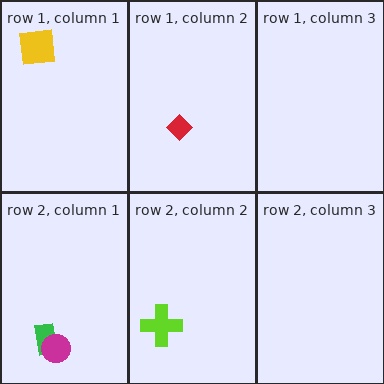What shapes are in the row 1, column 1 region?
The yellow square.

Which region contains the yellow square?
The row 1, column 1 region.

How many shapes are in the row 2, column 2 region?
1.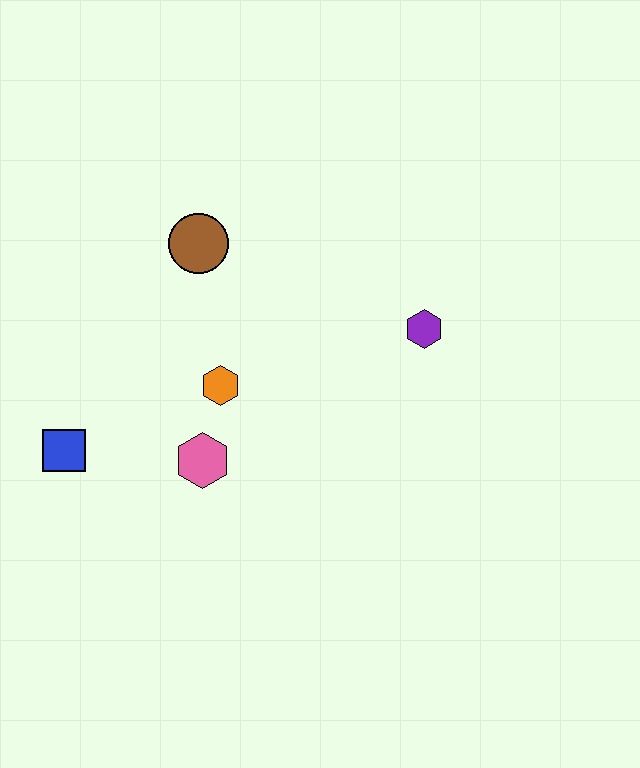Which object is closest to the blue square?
The pink hexagon is closest to the blue square.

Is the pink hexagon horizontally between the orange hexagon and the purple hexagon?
No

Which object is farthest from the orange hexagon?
The purple hexagon is farthest from the orange hexagon.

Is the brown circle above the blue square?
Yes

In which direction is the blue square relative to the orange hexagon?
The blue square is to the left of the orange hexagon.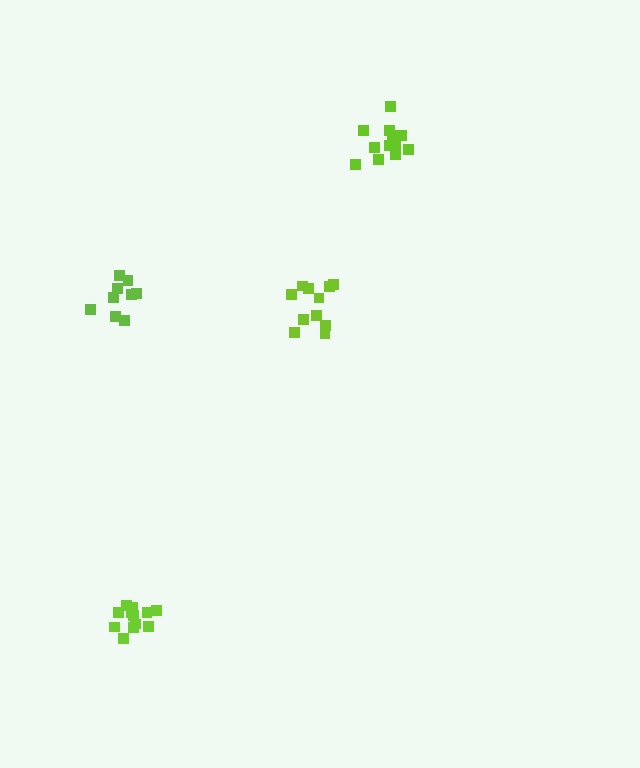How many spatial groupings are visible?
There are 4 spatial groupings.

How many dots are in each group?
Group 1: 13 dots, Group 2: 12 dots, Group 3: 11 dots, Group 4: 10 dots (46 total).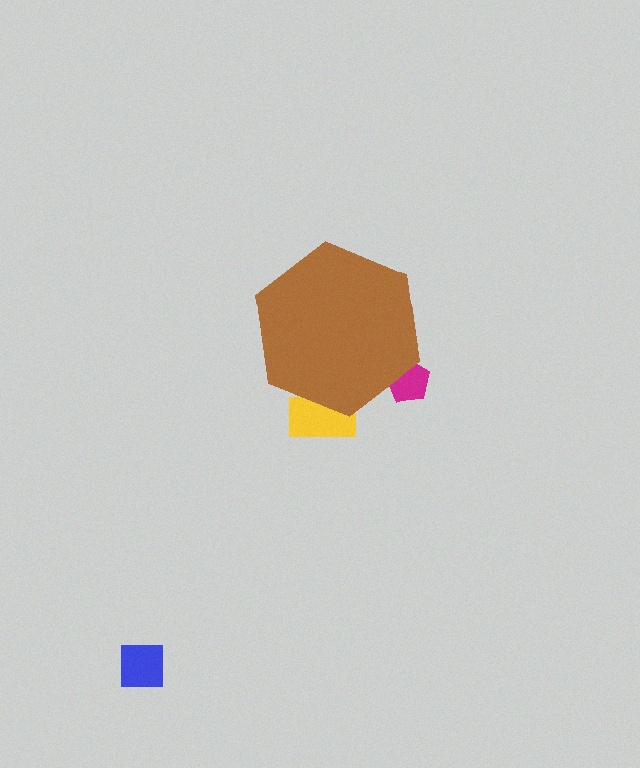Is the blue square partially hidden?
No, the blue square is fully visible.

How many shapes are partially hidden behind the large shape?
2 shapes are partially hidden.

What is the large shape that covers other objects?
A brown hexagon.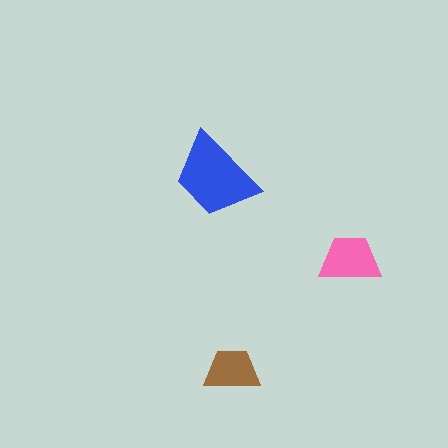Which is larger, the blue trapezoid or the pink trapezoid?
The blue one.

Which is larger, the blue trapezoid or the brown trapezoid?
The blue one.